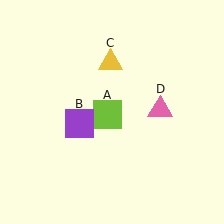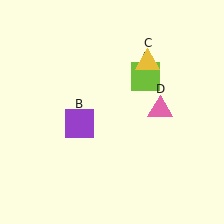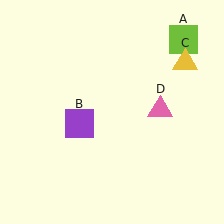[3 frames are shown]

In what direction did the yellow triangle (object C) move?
The yellow triangle (object C) moved right.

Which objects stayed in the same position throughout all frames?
Purple square (object B) and pink triangle (object D) remained stationary.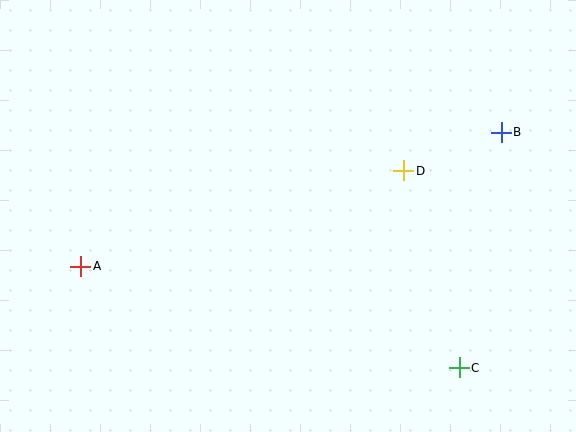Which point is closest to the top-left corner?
Point A is closest to the top-left corner.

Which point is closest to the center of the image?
Point D at (404, 171) is closest to the center.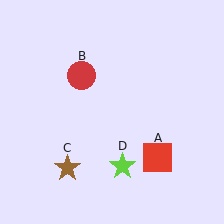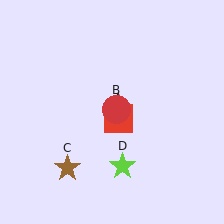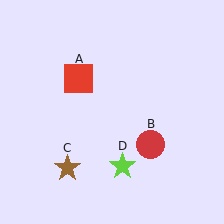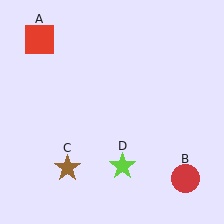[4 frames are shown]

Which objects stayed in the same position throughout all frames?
Brown star (object C) and lime star (object D) remained stationary.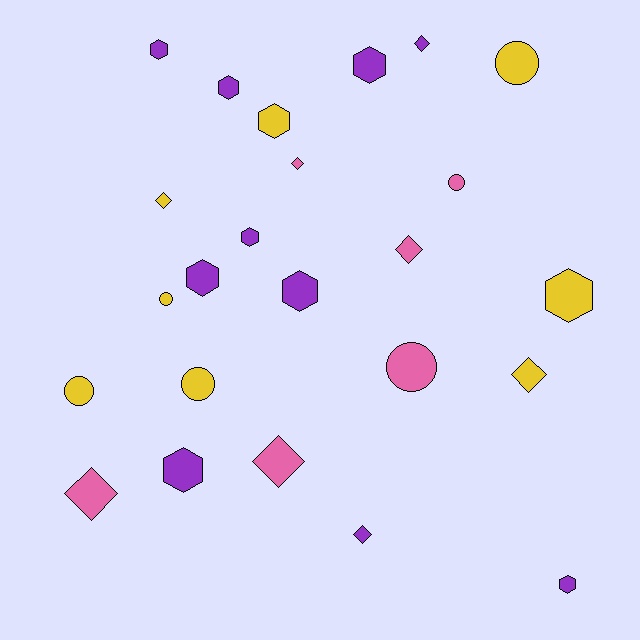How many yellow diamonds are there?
There are 2 yellow diamonds.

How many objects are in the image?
There are 24 objects.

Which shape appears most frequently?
Hexagon, with 10 objects.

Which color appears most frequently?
Purple, with 10 objects.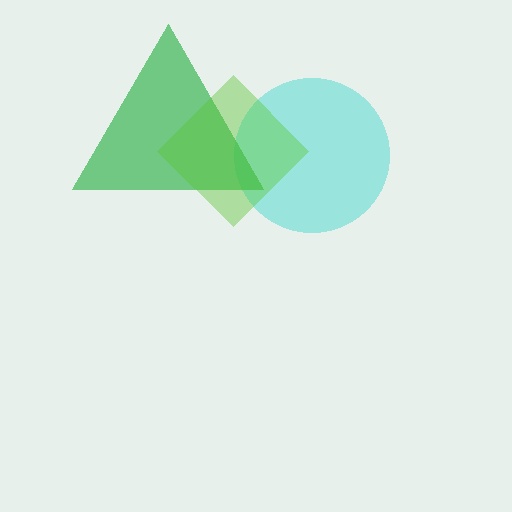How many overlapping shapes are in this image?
There are 3 overlapping shapes in the image.